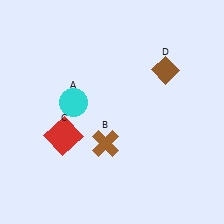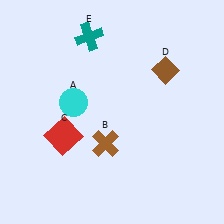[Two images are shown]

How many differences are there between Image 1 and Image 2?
There is 1 difference between the two images.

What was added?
A teal cross (E) was added in Image 2.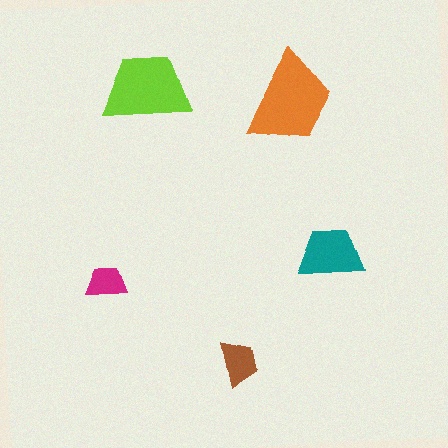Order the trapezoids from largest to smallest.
the orange one, the lime one, the teal one, the brown one, the magenta one.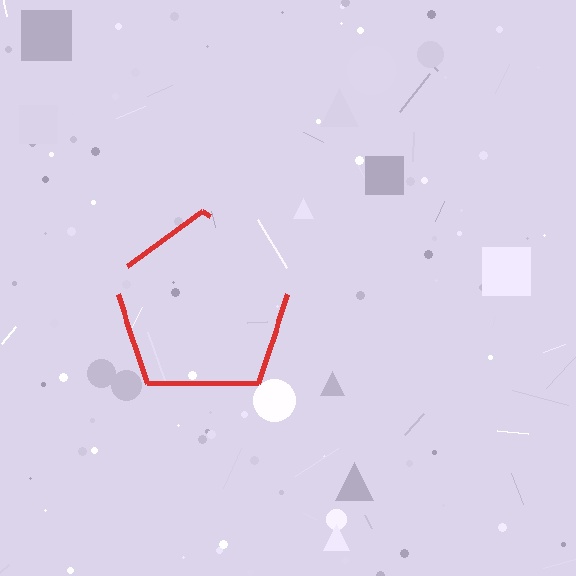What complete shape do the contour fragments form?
The contour fragments form a pentagon.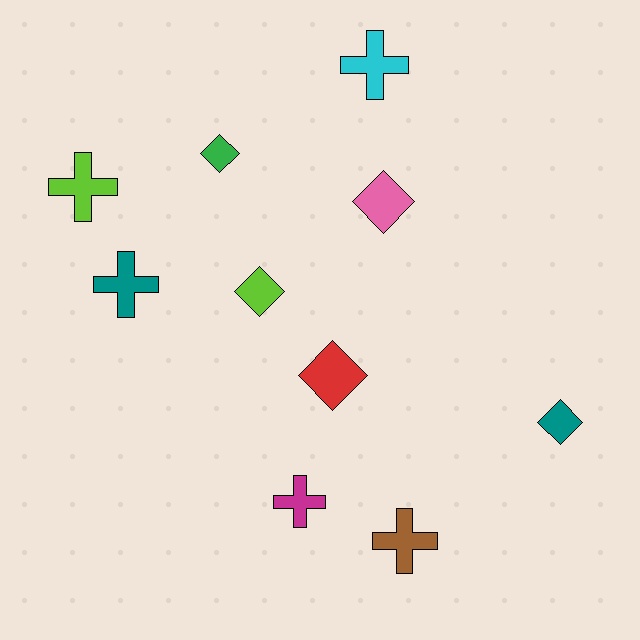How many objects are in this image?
There are 10 objects.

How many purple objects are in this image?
There are no purple objects.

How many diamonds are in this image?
There are 5 diamonds.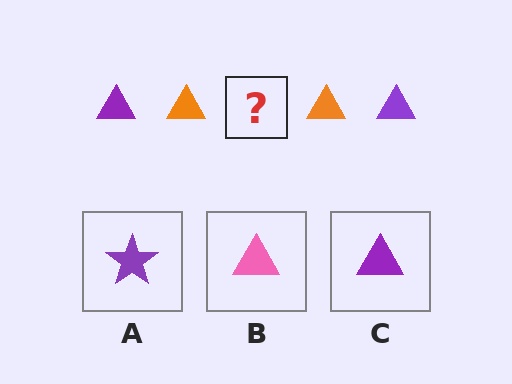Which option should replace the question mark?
Option C.